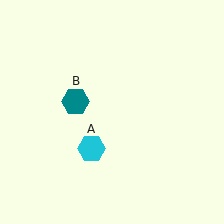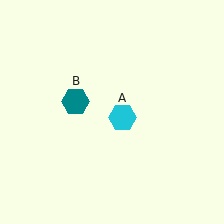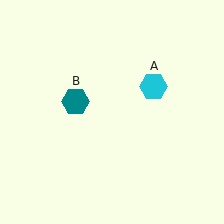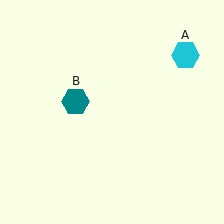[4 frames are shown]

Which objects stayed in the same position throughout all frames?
Teal hexagon (object B) remained stationary.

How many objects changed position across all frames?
1 object changed position: cyan hexagon (object A).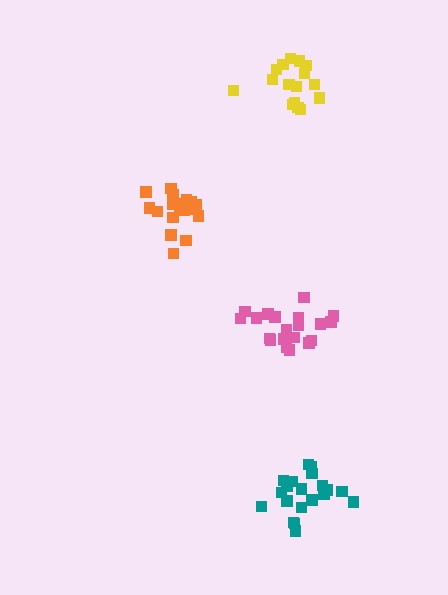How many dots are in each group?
Group 1: 21 dots, Group 2: 18 dots, Group 3: 16 dots, Group 4: 21 dots (76 total).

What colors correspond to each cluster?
The clusters are colored: pink, orange, yellow, teal.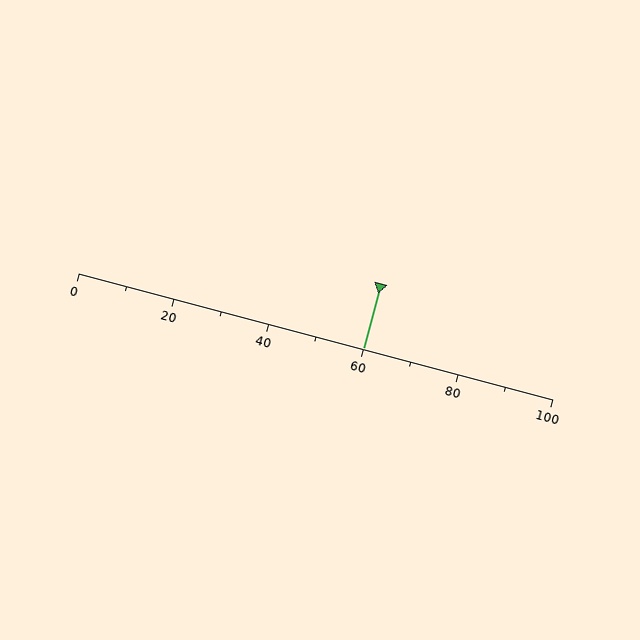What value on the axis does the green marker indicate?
The marker indicates approximately 60.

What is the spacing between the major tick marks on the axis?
The major ticks are spaced 20 apart.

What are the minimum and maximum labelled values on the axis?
The axis runs from 0 to 100.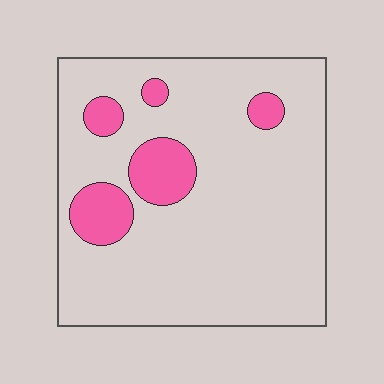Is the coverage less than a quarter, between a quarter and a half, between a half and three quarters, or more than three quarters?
Less than a quarter.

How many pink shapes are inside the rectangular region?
5.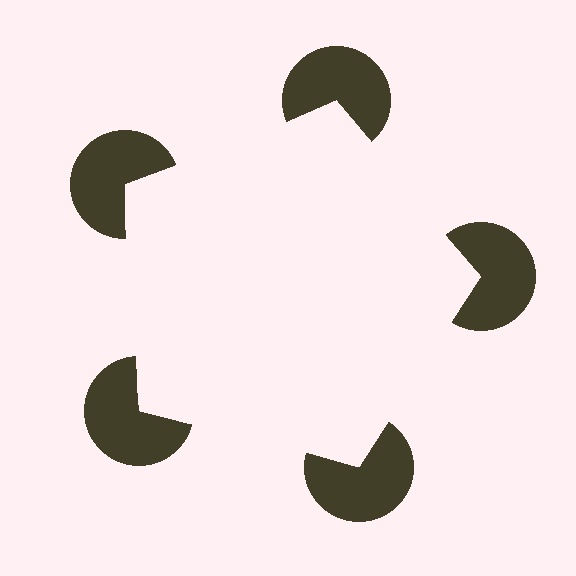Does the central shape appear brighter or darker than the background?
It typically appears slightly brighter than the background, even though no actual brightness change is drawn.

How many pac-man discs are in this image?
There are 5 — one at each vertex of the illusory pentagon.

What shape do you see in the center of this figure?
An illusory pentagon — its edges are inferred from the aligned wedge cuts in the pac-man discs, not physically drawn.